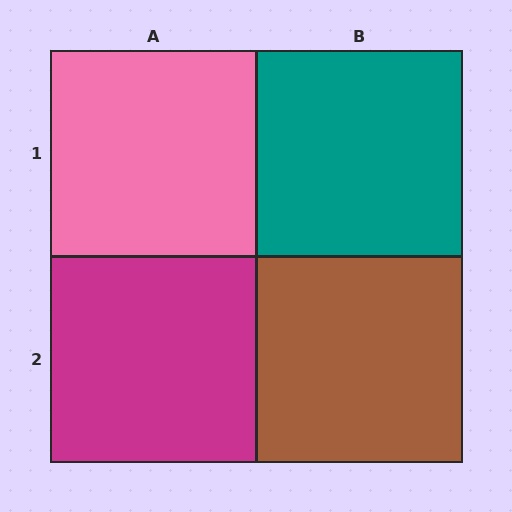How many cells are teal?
1 cell is teal.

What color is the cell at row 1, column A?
Pink.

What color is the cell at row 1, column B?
Teal.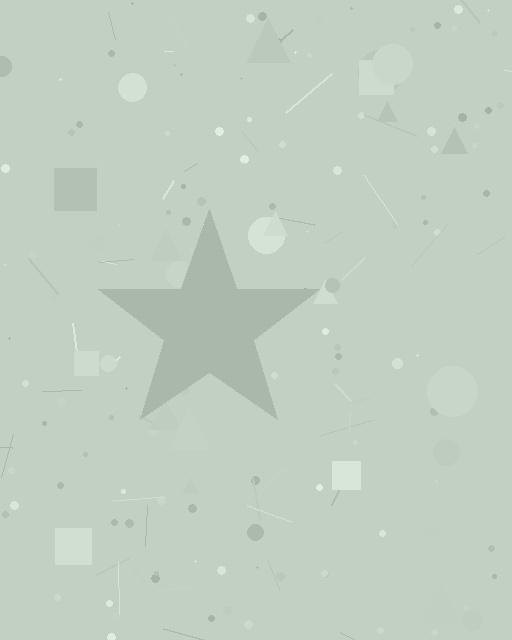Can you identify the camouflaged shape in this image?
The camouflaged shape is a star.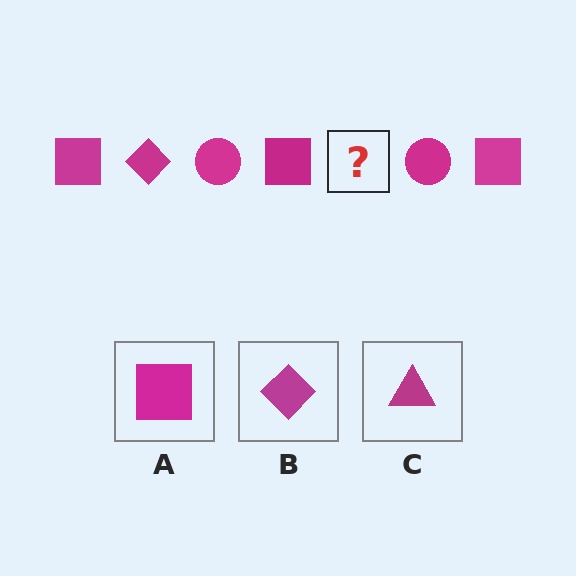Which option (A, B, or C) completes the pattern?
B.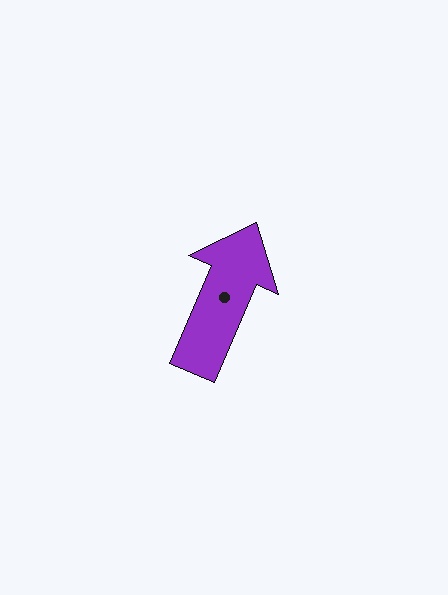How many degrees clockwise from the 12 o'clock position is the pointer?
Approximately 23 degrees.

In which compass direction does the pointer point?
Northeast.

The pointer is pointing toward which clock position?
Roughly 1 o'clock.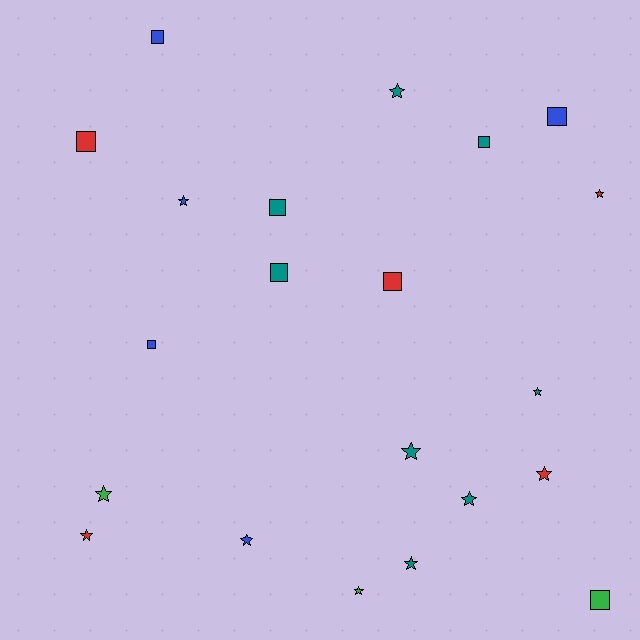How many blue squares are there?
There are 3 blue squares.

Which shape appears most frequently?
Star, with 12 objects.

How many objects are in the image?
There are 21 objects.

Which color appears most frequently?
Teal, with 8 objects.